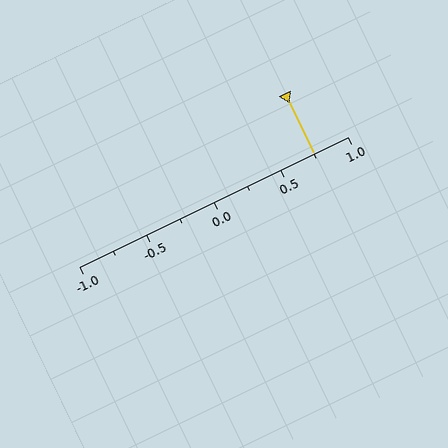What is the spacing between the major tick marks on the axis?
The major ticks are spaced 0.5 apart.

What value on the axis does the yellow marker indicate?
The marker indicates approximately 0.75.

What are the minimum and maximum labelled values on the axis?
The axis runs from -1.0 to 1.0.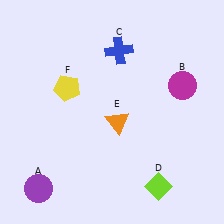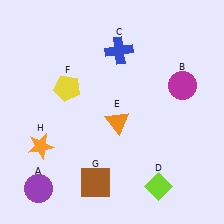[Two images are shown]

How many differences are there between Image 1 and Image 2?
There are 2 differences between the two images.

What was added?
A brown square (G), an orange star (H) were added in Image 2.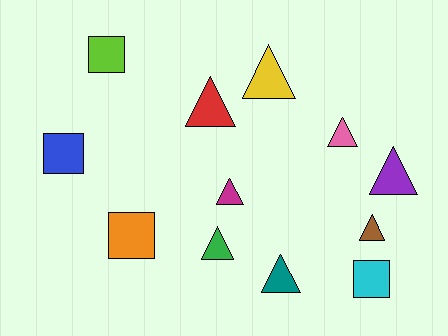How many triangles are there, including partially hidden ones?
There are 8 triangles.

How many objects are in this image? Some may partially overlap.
There are 12 objects.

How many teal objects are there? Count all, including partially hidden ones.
There is 1 teal object.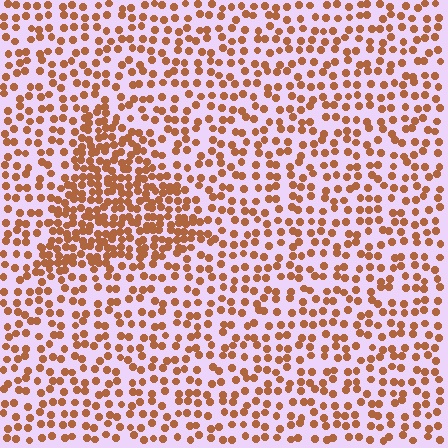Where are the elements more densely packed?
The elements are more densely packed inside the triangle boundary.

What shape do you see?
I see a triangle.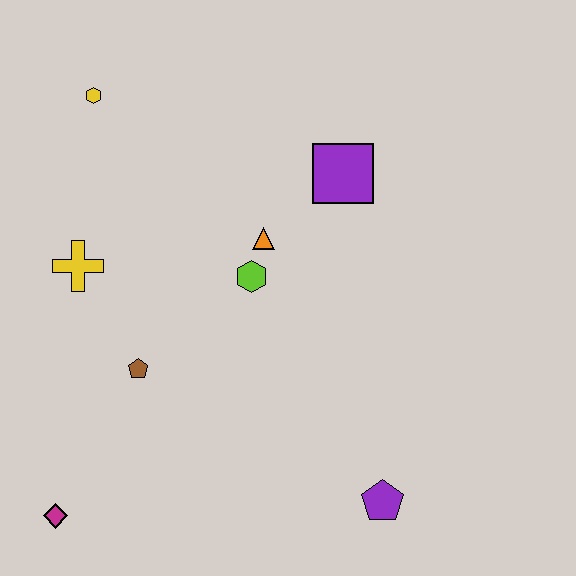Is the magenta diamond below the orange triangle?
Yes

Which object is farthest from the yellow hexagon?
The purple pentagon is farthest from the yellow hexagon.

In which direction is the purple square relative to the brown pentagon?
The purple square is to the right of the brown pentagon.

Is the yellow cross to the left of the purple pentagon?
Yes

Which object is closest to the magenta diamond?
The brown pentagon is closest to the magenta diamond.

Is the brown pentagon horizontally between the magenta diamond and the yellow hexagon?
No